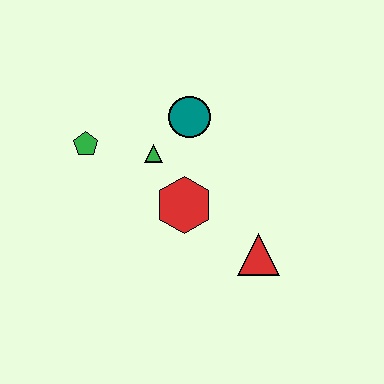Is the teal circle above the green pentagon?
Yes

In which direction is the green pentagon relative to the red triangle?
The green pentagon is to the left of the red triangle.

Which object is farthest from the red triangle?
The green pentagon is farthest from the red triangle.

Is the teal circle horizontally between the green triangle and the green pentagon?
No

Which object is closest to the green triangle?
The teal circle is closest to the green triangle.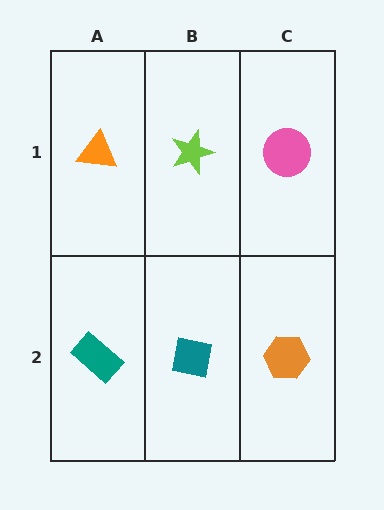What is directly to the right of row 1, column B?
A pink circle.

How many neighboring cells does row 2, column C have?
2.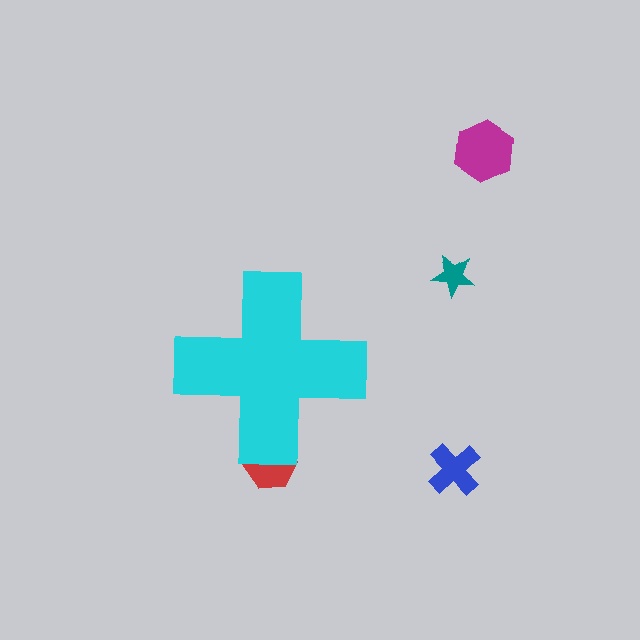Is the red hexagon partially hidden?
Yes, the red hexagon is partially hidden behind the cyan cross.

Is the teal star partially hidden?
No, the teal star is fully visible.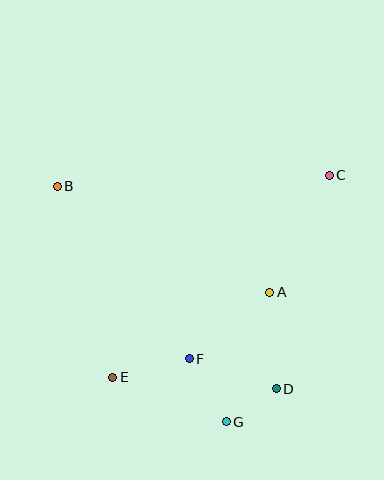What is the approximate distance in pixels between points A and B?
The distance between A and B is approximately 238 pixels.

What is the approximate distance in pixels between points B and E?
The distance between B and E is approximately 199 pixels.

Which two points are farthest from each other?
Points B and D are farthest from each other.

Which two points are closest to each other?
Points D and G are closest to each other.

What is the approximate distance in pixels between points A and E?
The distance between A and E is approximately 179 pixels.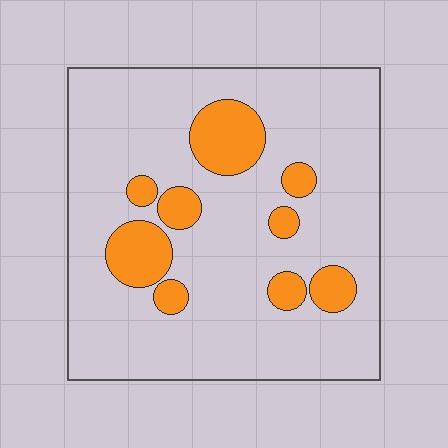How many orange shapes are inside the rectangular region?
9.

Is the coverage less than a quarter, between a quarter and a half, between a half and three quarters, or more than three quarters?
Less than a quarter.